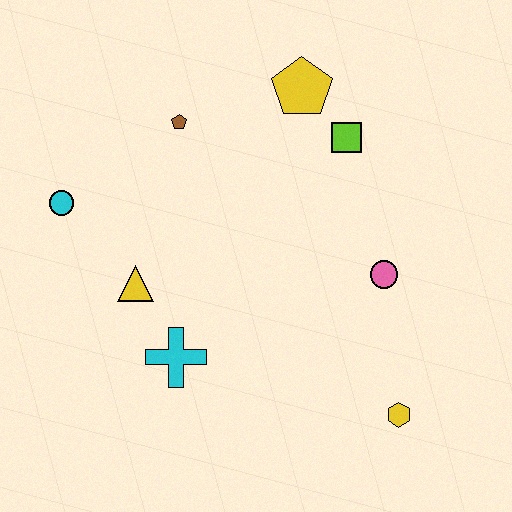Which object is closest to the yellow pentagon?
The lime square is closest to the yellow pentagon.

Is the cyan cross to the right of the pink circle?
No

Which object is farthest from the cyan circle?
The yellow hexagon is farthest from the cyan circle.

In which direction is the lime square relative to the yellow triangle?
The lime square is to the right of the yellow triangle.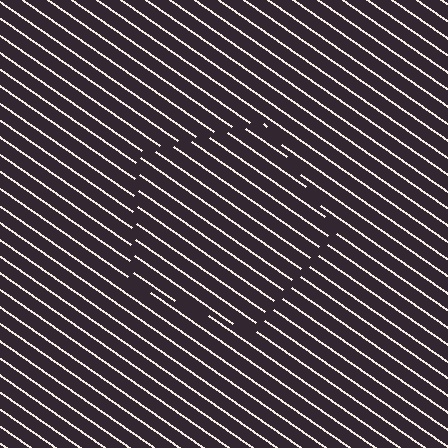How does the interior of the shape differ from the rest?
The interior of the shape contains the same grating, shifted by half a period — the contour is defined by the phase discontinuity where line-ends from the inner and outer gratings abut.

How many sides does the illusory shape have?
5 sides — the line-ends trace a pentagon.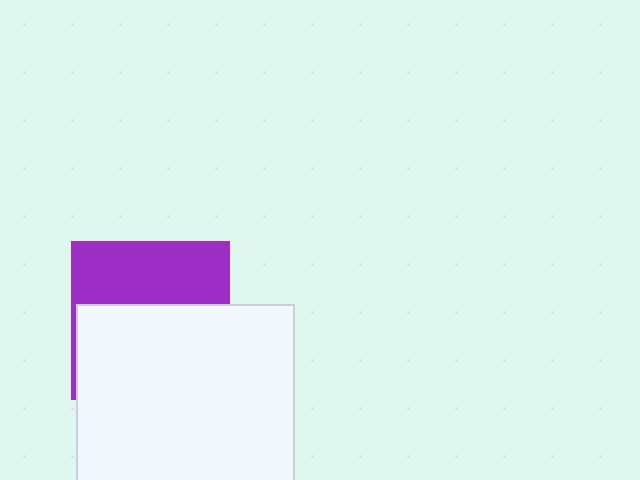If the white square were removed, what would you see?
You would see the complete purple square.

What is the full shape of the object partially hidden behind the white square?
The partially hidden object is a purple square.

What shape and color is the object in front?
The object in front is a white square.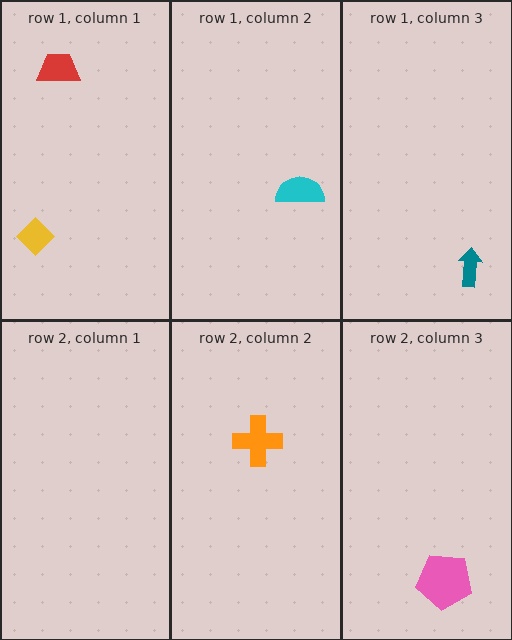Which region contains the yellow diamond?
The row 1, column 1 region.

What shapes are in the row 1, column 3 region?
The teal arrow.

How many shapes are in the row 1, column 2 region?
1.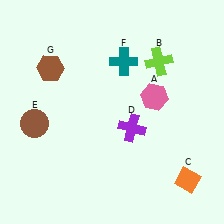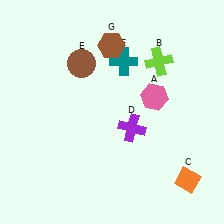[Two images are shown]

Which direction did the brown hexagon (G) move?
The brown hexagon (G) moved right.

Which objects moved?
The objects that moved are: the brown circle (E), the brown hexagon (G).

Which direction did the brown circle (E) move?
The brown circle (E) moved up.